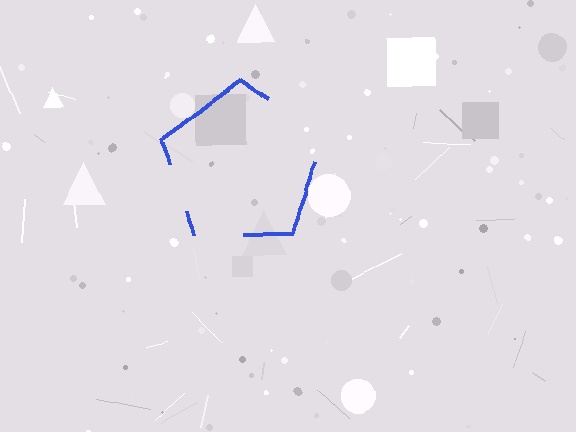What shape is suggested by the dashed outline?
The dashed outline suggests a pentagon.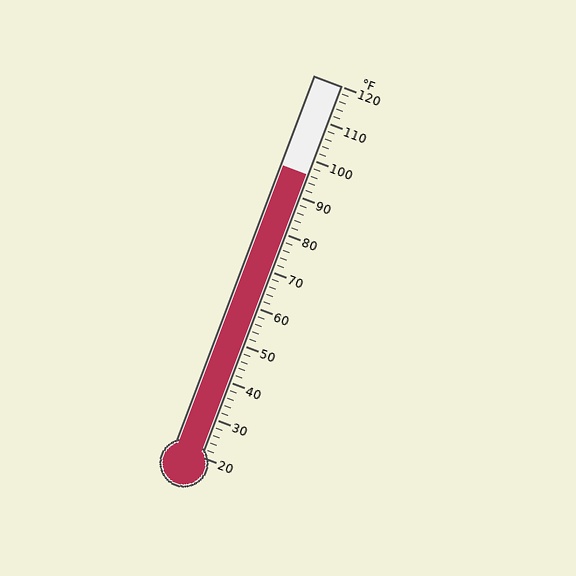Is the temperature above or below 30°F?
The temperature is above 30°F.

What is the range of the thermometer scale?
The thermometer scale ranges from 20°F to 120°F.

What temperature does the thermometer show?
The thermometer shows approximately 96°F.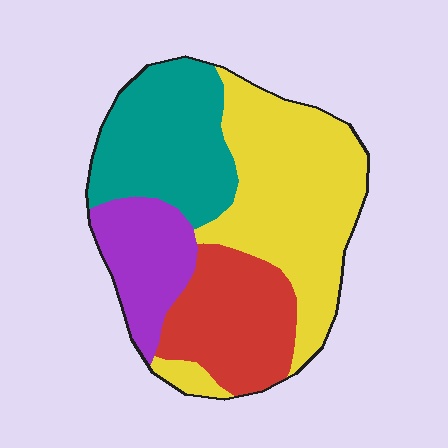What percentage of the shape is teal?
Teal takes up about one quarter (1/4) of the shape.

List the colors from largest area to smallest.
From largest to smallest: yellow, teal, red, purple.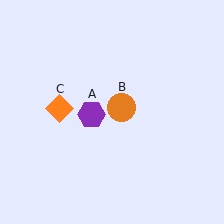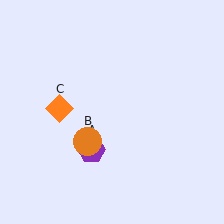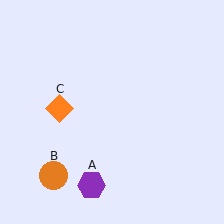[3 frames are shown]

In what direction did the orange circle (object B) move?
The orange circle (object B) moved down and to the left.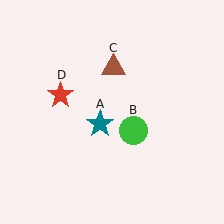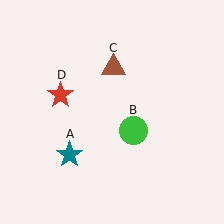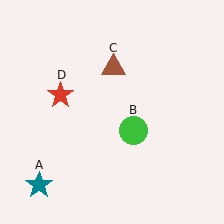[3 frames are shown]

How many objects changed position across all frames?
1 object changed position: teal star (object A).